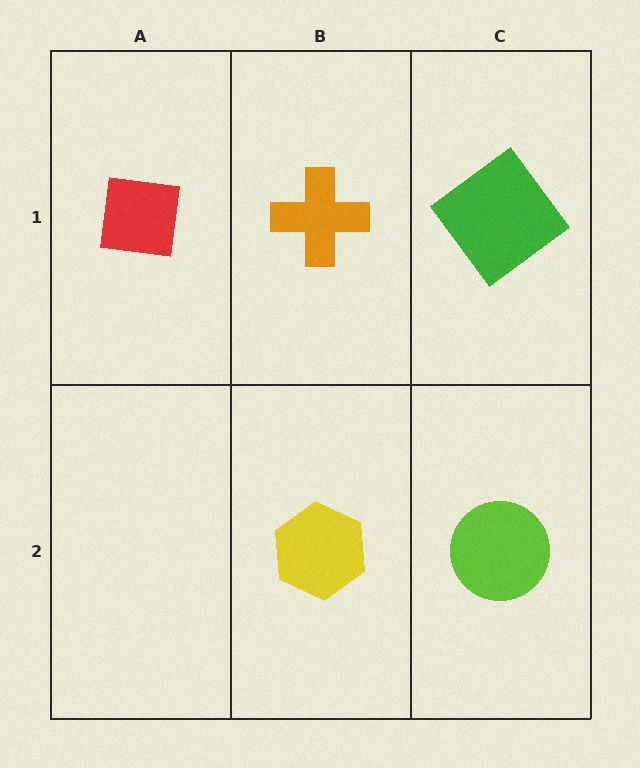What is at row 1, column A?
A red square.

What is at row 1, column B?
An orange cross.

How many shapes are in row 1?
3 shapes.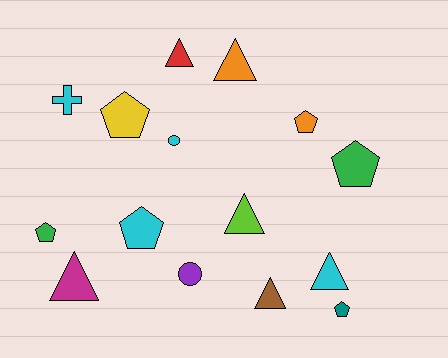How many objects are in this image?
There are 15 objects.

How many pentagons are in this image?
There are 6 pentagons.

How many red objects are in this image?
There is 1 red object.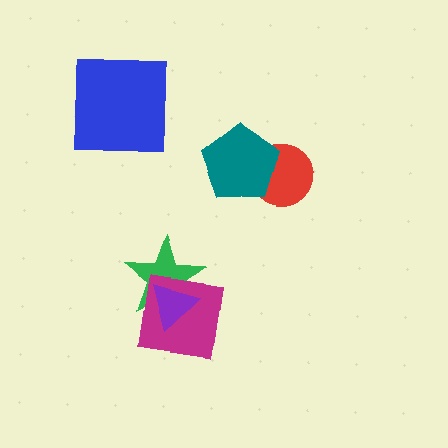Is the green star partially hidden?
Yes, it is partially covered by another shape.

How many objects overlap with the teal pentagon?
1 object overlaps with the teal pentagon.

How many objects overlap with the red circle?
1 object overlaps with the red circle.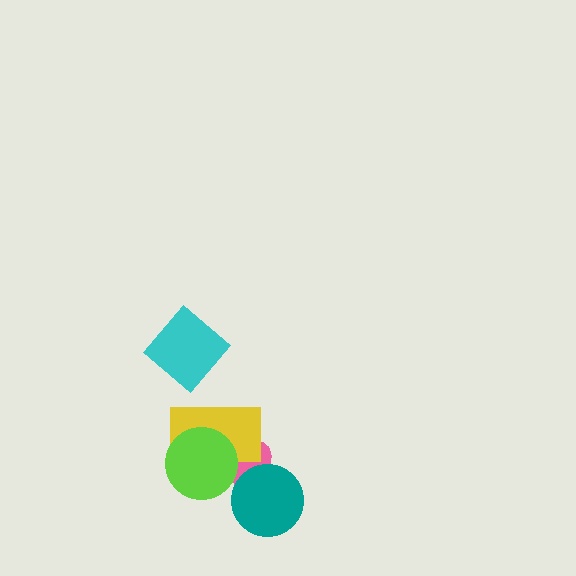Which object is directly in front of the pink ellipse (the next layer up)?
The yellow rectangle is directly in front of the pink ellipse.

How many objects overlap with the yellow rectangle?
2 objects overlap with the yellow rectangle.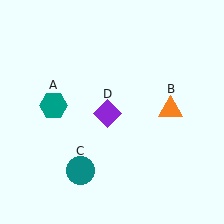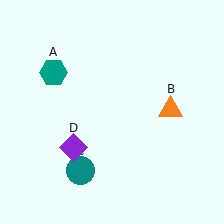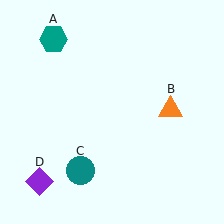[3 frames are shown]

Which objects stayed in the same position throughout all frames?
Orange triangle (object B) and teal circle (object C) remained stationary.